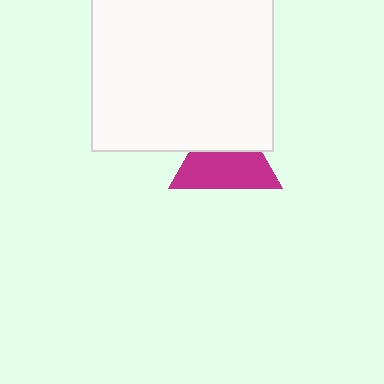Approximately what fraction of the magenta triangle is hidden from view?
Roughly 39% of the magenta triangle is hidden behind the white square.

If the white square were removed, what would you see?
You would see the complete magenta triangle.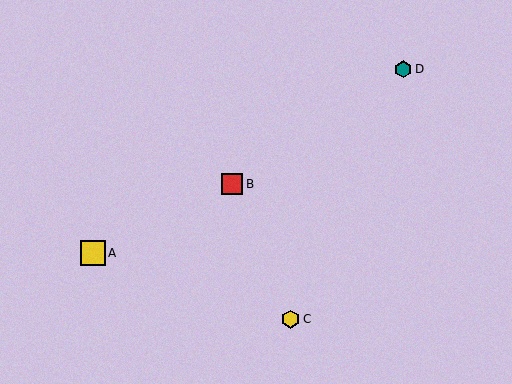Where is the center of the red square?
The center of the red square is at (232, 184).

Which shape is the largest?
The yellow square (labeled A) is the largest.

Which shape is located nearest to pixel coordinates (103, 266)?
The yellow square (labeled A) at (93, 253) is nearest to that location.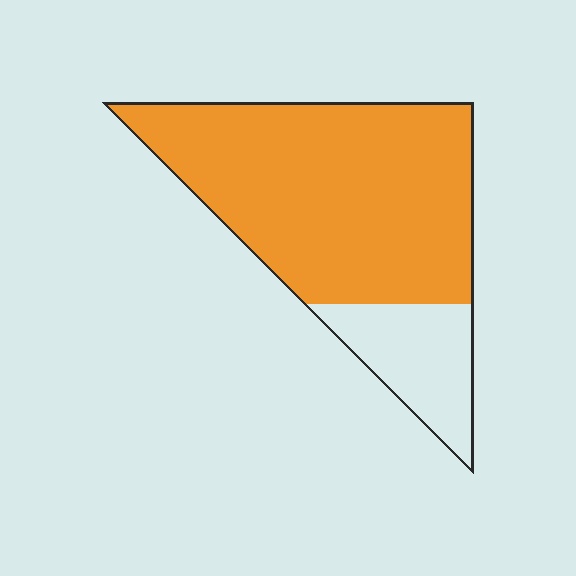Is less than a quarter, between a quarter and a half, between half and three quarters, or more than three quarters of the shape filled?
More than three quarters.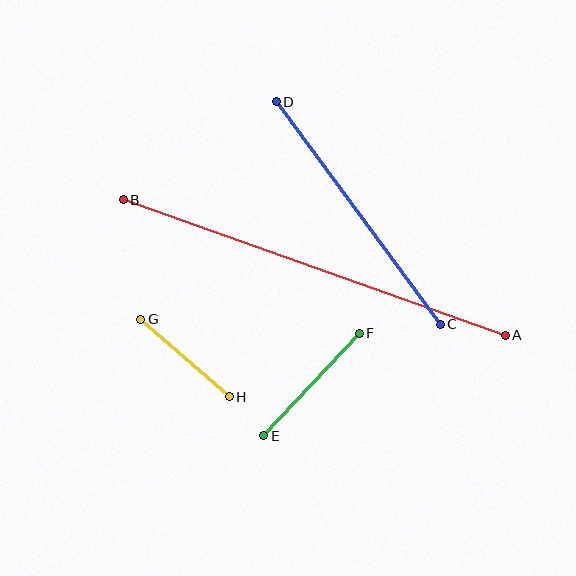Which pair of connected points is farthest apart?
Points A and B are farthest apart.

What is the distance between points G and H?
The distance is approximately 118 pixels.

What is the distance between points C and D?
The distance is approximately 276 pixels.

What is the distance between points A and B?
The distance is approximately 406 pixels.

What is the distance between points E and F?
The distance is approximately 140 pixels.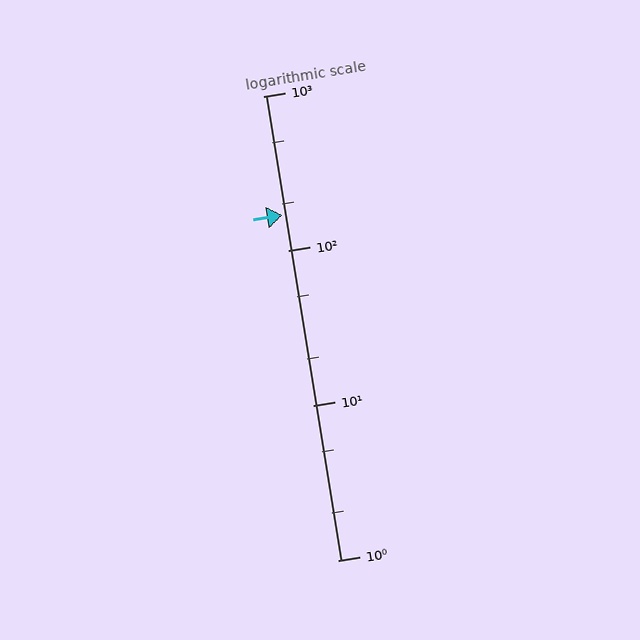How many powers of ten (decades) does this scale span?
The scale spans 3 decades, from 1 to 1000.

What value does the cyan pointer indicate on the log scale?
The pointer indicates approximately 170.